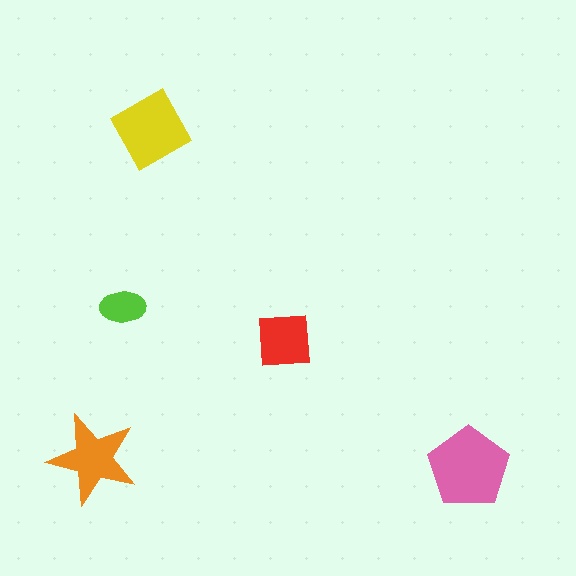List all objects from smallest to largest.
The lime ellipse, the red square, the orange star, the yellow square, the pink pentagon.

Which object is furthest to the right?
The pink pentagon is rightmost.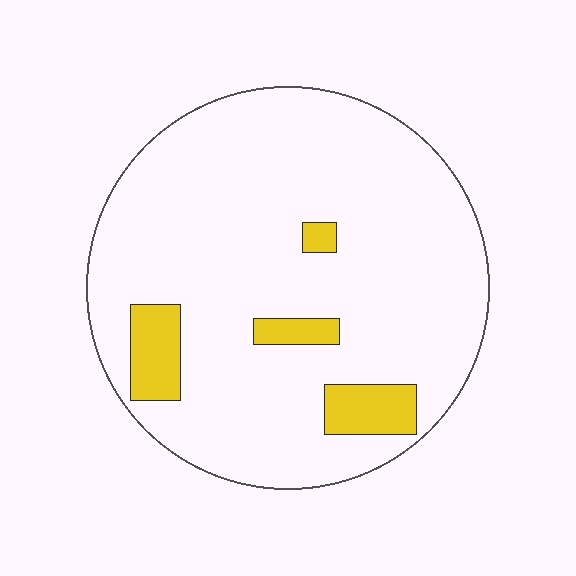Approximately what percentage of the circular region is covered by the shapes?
Approximately 10%.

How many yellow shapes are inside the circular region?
4.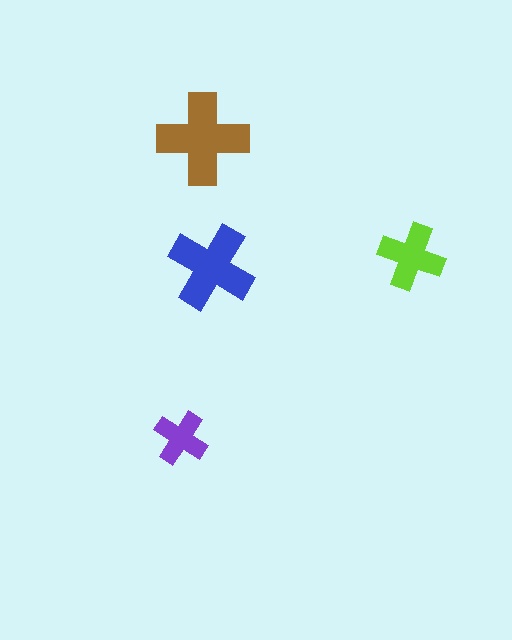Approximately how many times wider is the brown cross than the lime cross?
About 1.5 times wider.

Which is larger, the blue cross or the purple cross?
The blue one.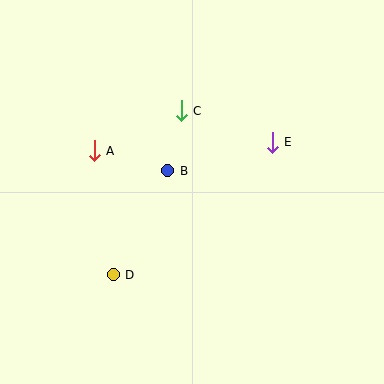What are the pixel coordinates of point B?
Point B is at (168, 171).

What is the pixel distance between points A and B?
The distance between A and B is 76 pixels.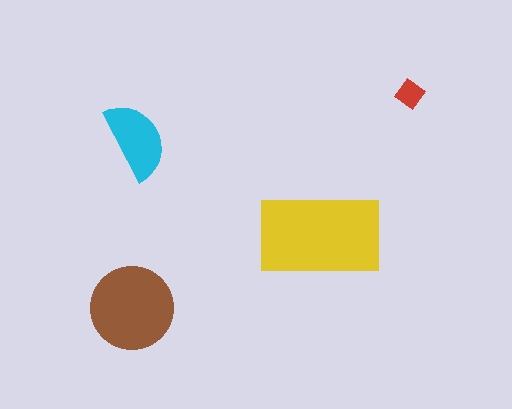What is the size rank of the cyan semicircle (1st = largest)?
3rd.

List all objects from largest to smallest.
The yellow rectangle, the brown circle, the cyan semicircle, the red diamond.